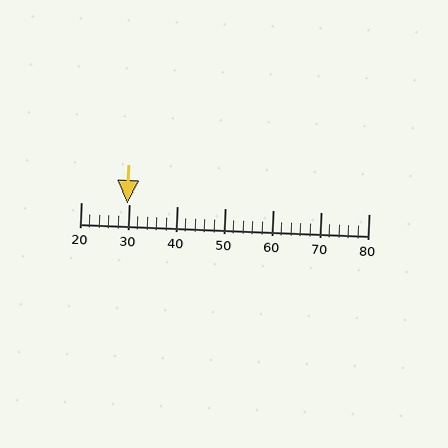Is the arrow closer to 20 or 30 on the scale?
The arrow is closer to 30.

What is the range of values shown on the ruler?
The ruler shows values from 20 to 80.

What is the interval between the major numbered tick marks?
The major tick marks are spaced 10 units apart.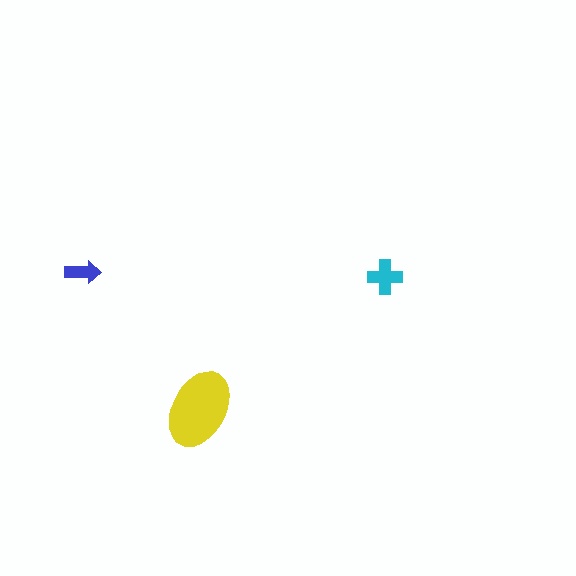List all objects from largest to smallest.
The yellow ellipse, the cyan cross, the blue arrow.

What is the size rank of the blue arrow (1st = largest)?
3rd.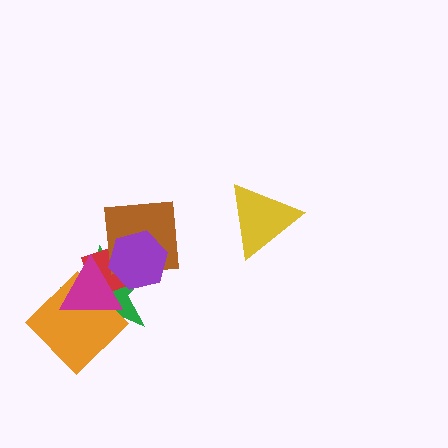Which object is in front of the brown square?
The purple hexagon is in front of the brown square.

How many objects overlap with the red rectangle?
4 objects overlap with the red rectangle.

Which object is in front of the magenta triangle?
The purple hexagon is in front of the magenta triangle.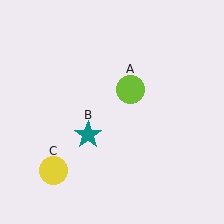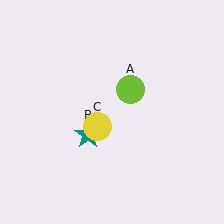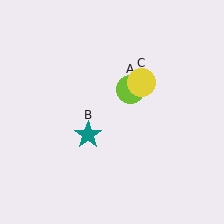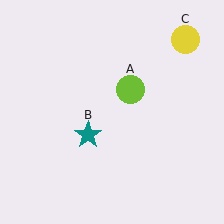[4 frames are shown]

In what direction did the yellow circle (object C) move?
The yellow circle (object C) moved up and to the right.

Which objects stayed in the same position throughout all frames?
Lime circle (object A) and teal star (object B) remained stationary.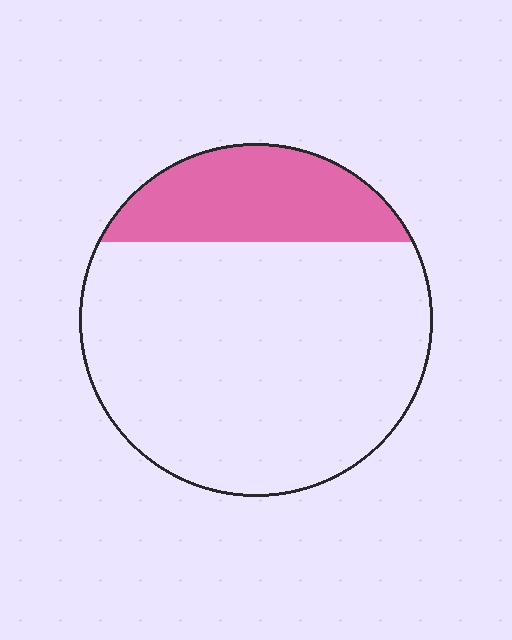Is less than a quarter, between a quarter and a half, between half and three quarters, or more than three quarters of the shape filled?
Less than a quarter.